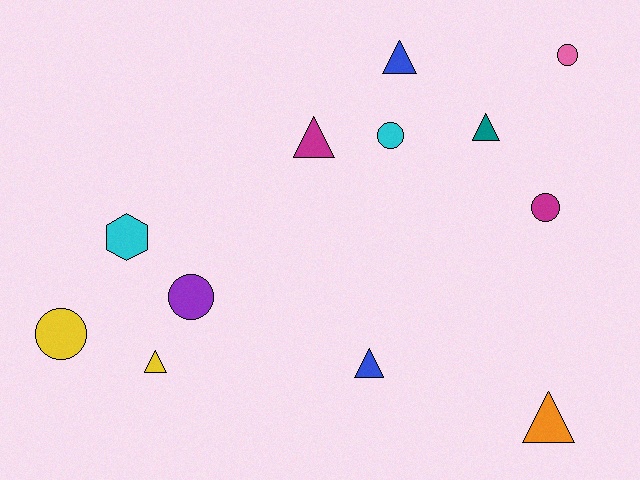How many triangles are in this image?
There are 6 triangles.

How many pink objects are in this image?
There is 1 pink object.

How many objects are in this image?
There are 12 objects.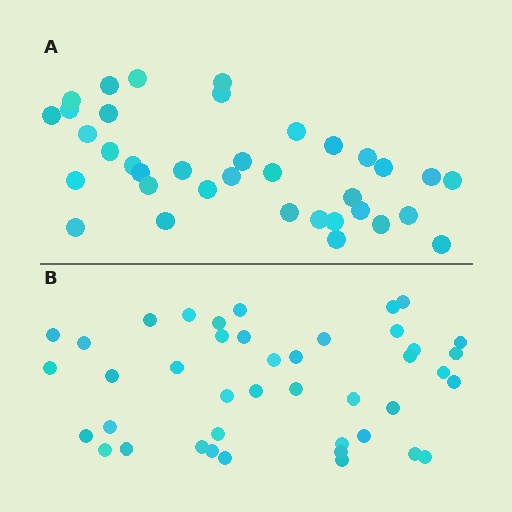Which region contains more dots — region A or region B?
Region B (the bottom region) has more dots.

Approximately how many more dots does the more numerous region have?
Region B has about 6 more dots than region A.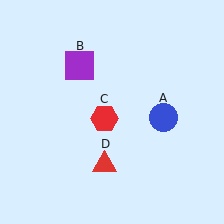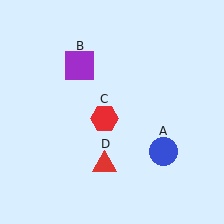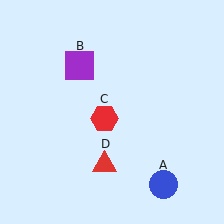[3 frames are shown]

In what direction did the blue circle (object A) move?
The blue circle (object A) moved down.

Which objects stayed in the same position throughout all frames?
Purple square (object B) and red hexagon (object C) and red triangle (object D) remained stationary.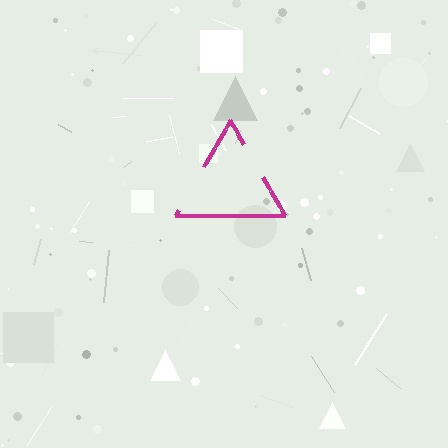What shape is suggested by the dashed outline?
The dashed outline suggests a triangle.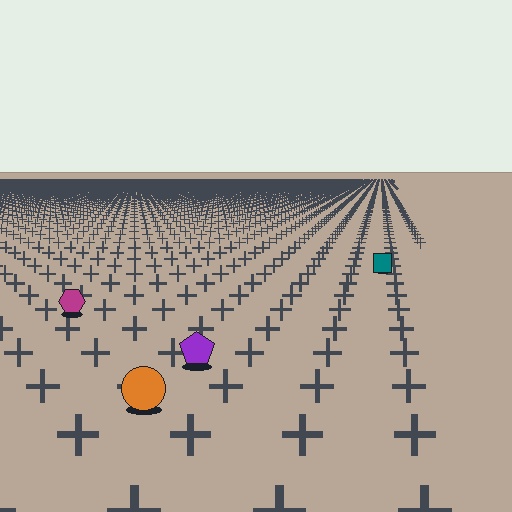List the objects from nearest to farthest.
From nearest to farthest: the orange circle, the purple pentagon, the magenta hexagon, the teal square.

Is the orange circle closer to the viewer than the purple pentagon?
Yes. The orange circle is closer — you can tell from the texture gradient: the ground texture is coarser near it.